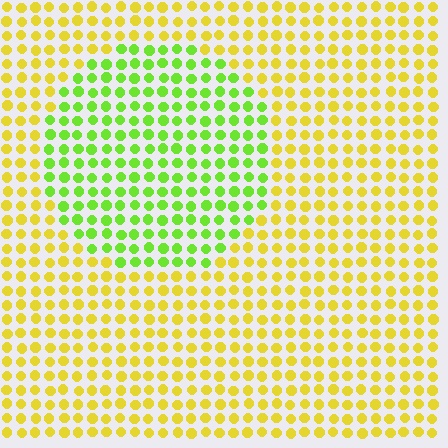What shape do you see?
I see a circle.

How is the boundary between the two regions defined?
The boundary is defined purely by a slight shift in hue (about 45 degrees). Spacing, size, and orientation are identical on both sides.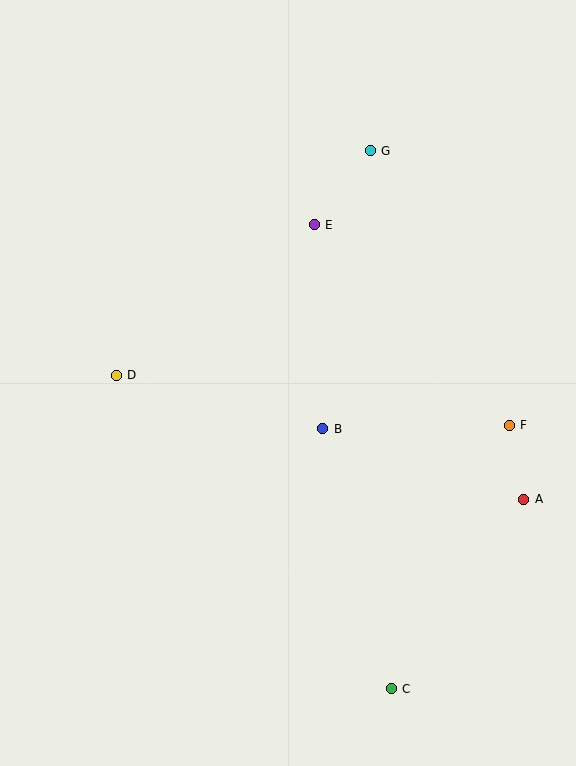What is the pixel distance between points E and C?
The distance between E and C is 470 pixels.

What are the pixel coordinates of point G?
Point G is at (370, 151).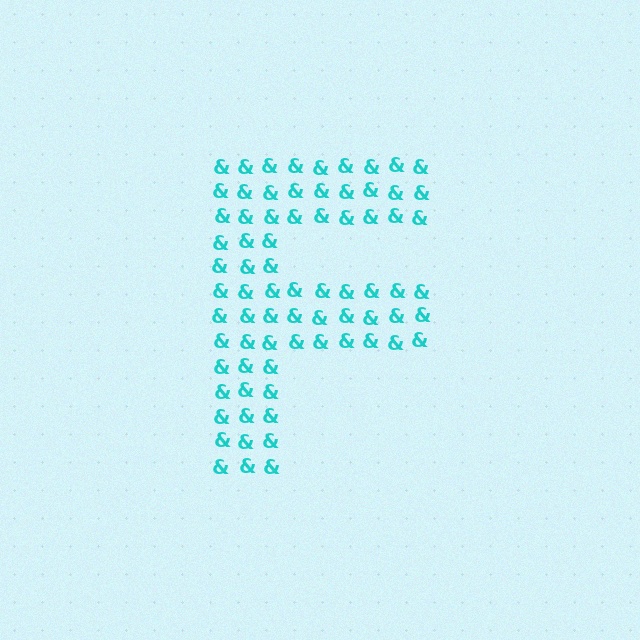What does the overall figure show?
The overall figure shows the letter F.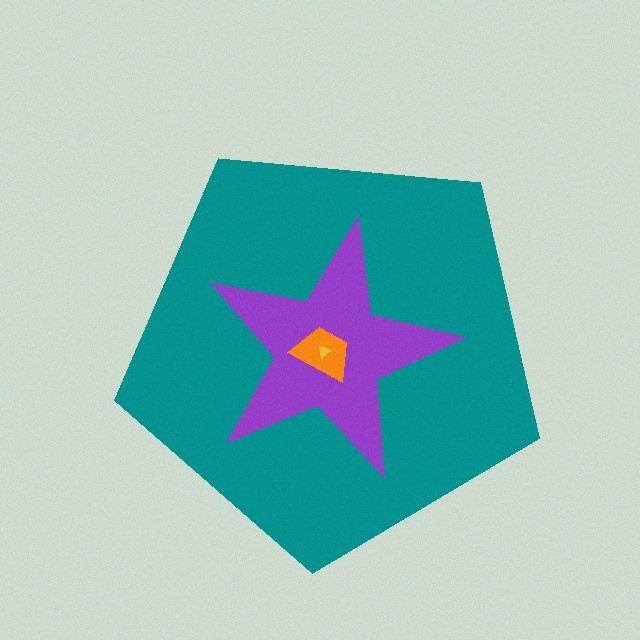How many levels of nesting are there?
4.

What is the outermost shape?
The teal pentagon.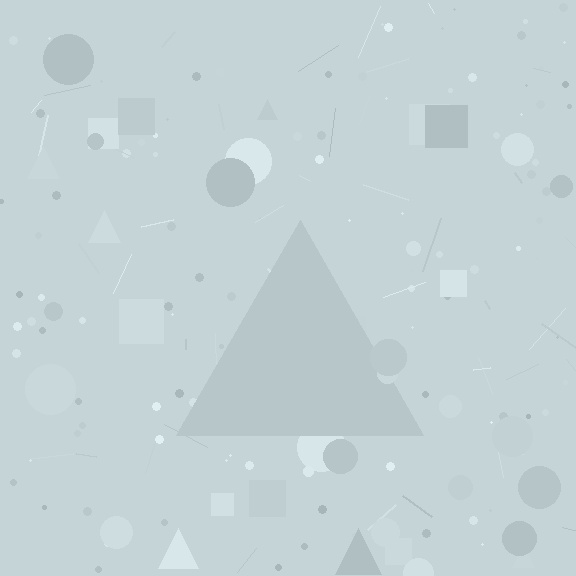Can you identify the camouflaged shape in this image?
The camouflaged shape is a triangle.